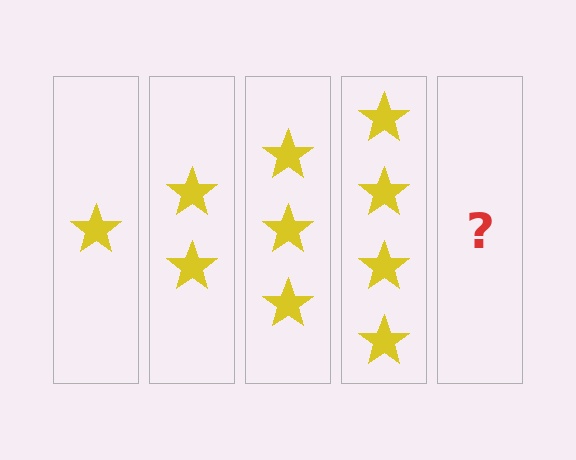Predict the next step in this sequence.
The next step is 5 stars.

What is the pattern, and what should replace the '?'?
The pattern is that each step adds one more star. The '?' should be 5 stars.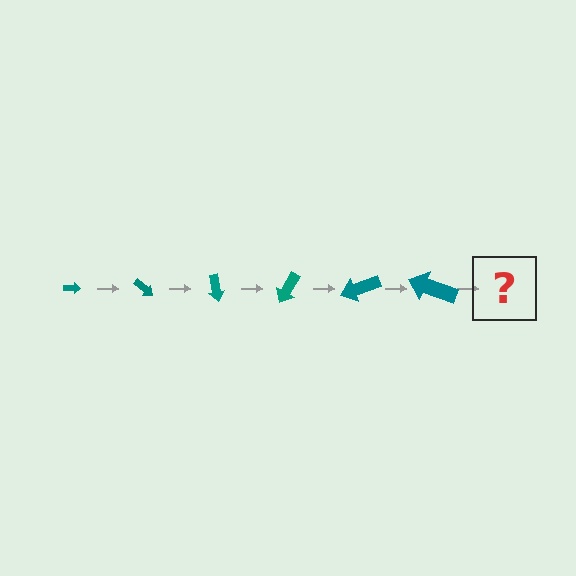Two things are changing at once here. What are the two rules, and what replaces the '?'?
The two rules are that the arrow grows larger each step and it rotates 40 degrees each step. The '?' should be an arrow, larger than the previous one and rotated 240 degrees from the start.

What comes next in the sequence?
The next element should be an arrow, larger than the previous one and rotated 240 degrees from the start.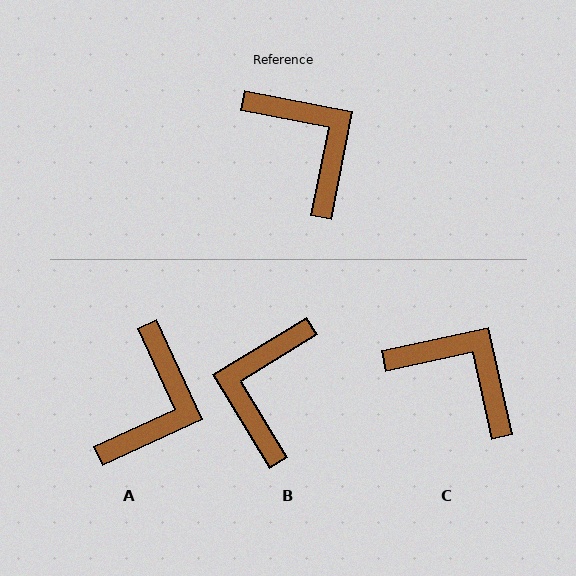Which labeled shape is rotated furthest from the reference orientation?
B, about 132 degrees away.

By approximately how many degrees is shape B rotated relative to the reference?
Approximately 132 degrees counter-clockwise.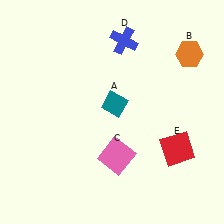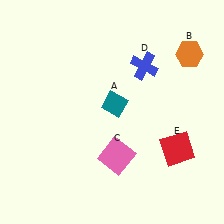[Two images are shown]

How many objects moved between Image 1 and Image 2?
1 object moved between the two images.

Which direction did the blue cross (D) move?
The blue cross (D) moved down.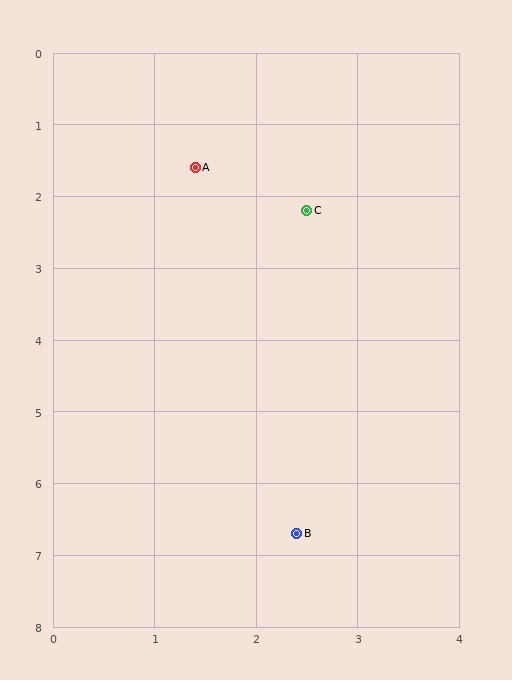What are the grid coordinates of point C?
Point C is at approximately (2.5, 2.2).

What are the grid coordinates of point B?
Point B is at approximately (2.4, 6.7).